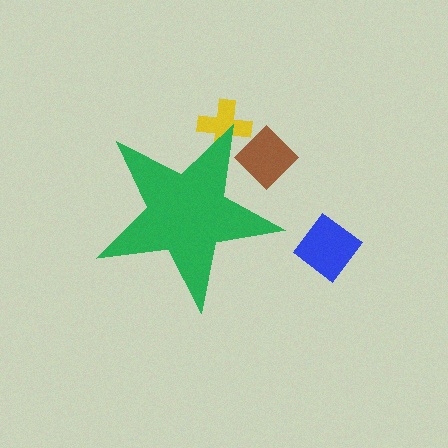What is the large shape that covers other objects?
A green star.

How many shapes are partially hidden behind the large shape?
2 shapes are partially hidden.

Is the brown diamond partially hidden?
Yes, the brown diamond is partially hidden behind the green star.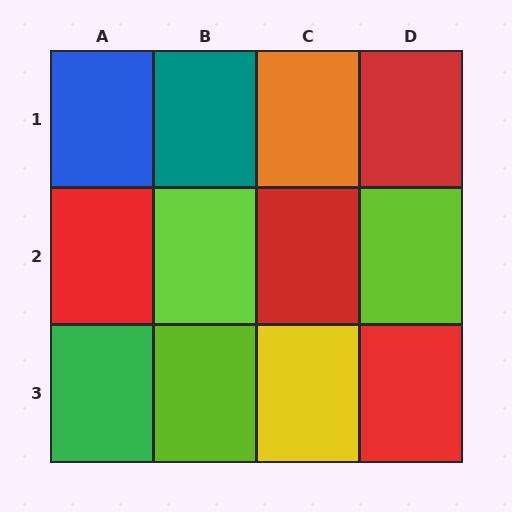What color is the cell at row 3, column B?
Lime.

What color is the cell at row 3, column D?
Red.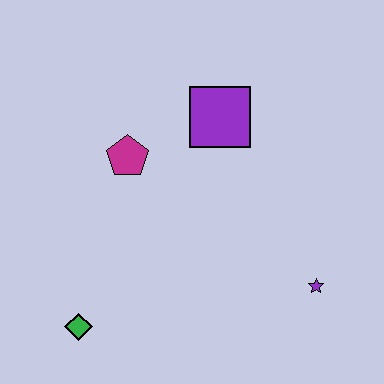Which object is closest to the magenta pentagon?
The purple square is closest to the magenta pentagon.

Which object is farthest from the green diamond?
The purple square is farthest from the green diamond.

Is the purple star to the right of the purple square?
Yes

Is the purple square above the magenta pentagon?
Yes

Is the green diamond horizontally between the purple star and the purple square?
No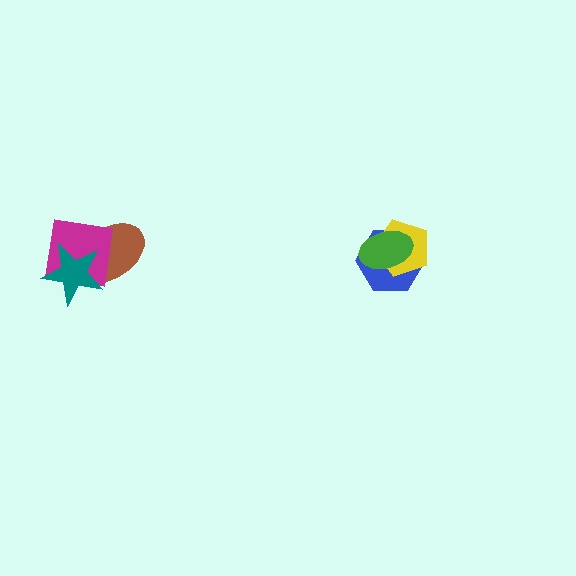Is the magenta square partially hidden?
Yes, it is partially covered by another shape.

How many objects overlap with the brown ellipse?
2 objects overlap with the brown ellipse.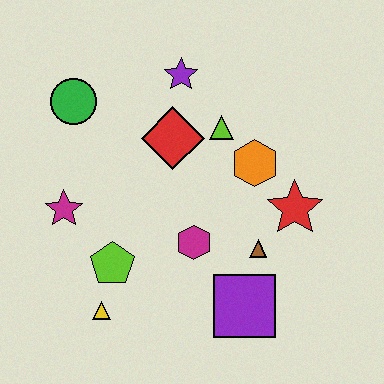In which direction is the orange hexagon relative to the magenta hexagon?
The orange hexagon is above the magenta hexagon.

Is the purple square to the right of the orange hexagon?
No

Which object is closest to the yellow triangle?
The lime pentagon is closest to the yellow triangle.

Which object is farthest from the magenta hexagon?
The green circle is farthest from the magenta hexagon.